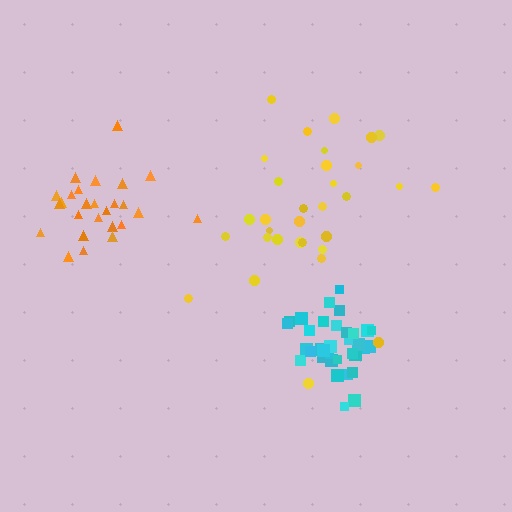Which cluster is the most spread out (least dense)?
Yellow.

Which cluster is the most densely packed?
Cyan.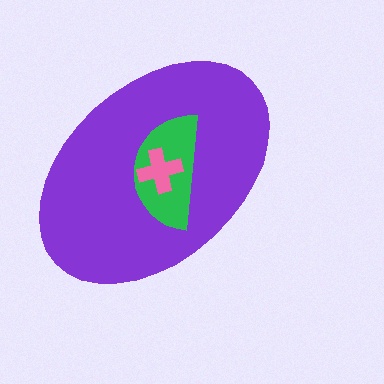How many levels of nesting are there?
3.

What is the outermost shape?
The purple ellipse.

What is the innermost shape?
The pink cross.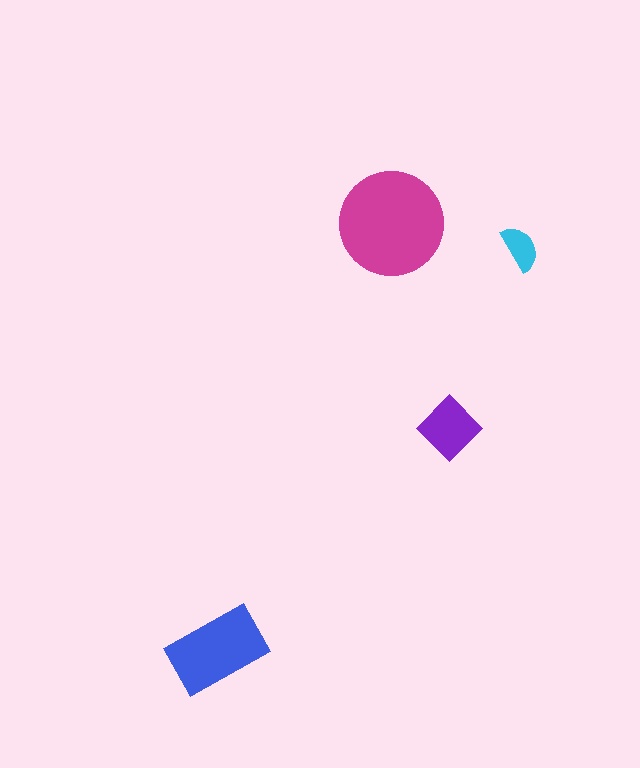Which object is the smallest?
The cyan semicircle.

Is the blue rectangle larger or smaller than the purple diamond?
Larger.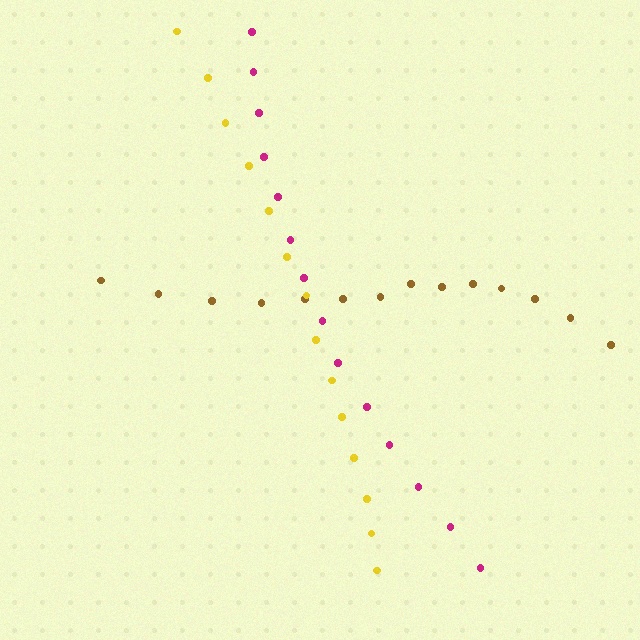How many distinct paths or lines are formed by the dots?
There are 3 distinct paths.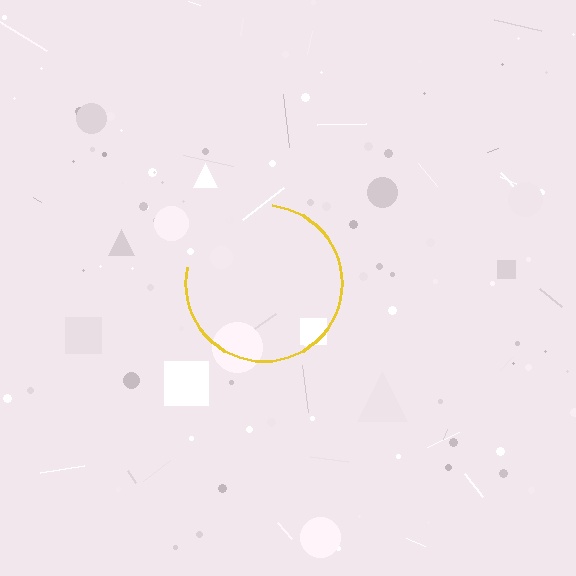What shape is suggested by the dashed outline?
The dashed outline suggests a circle.